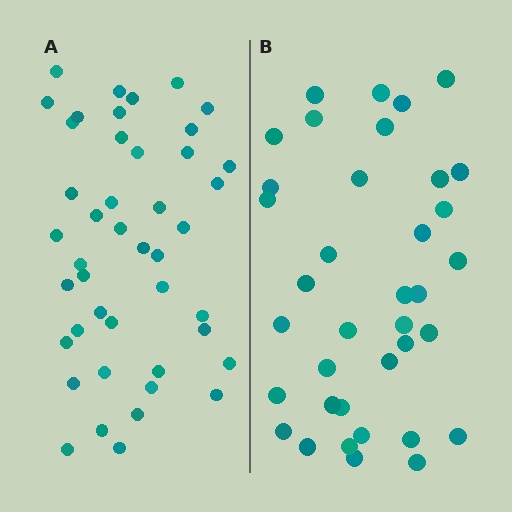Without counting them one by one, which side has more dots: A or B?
Region A (the left region) has more dots.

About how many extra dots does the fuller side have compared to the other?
Region A has roughly 8 or so more dots than region B.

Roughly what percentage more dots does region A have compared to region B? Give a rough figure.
About 20% more.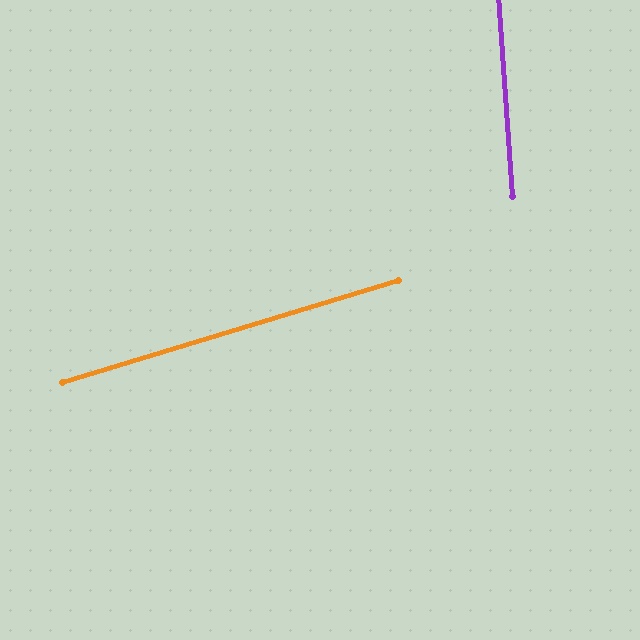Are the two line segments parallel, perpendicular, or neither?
Neither parallel nor perpendicular — they differ by about 77°.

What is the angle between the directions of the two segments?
Approximately 77 degrees.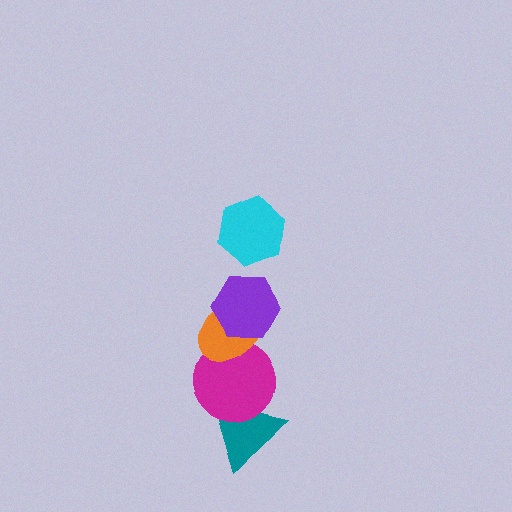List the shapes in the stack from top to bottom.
From top to bottom: the cyan hexagon, the purple hexagon, the orange ellipse, the magenta circle, the teal triangle.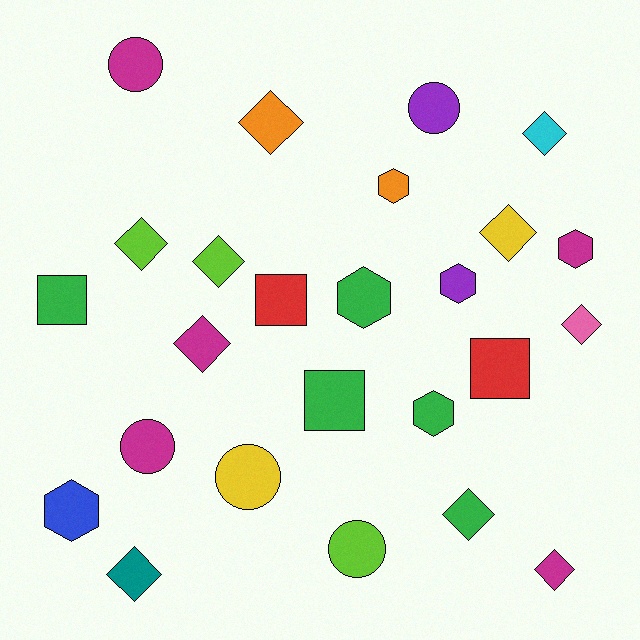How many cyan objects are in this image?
There is 1 cyan object.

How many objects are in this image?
There are 25 objects.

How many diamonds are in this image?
There are 10 diamonds.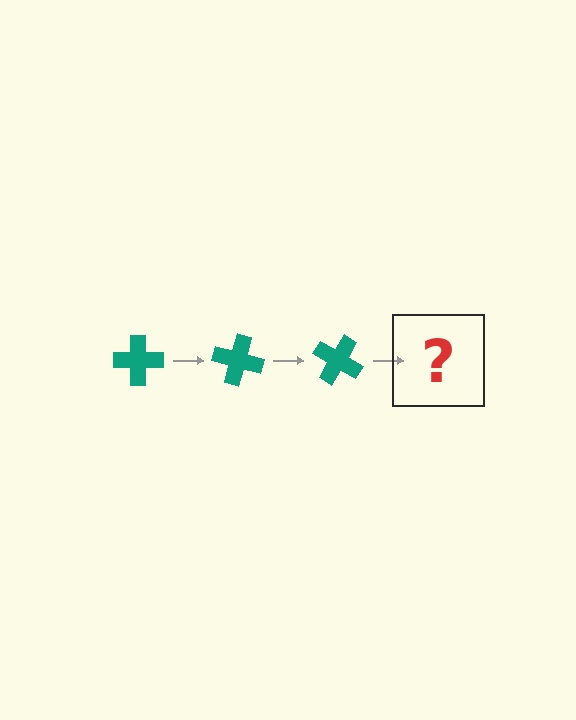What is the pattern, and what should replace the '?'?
The pattern is that the cross rotates 15 degrees each step. The '?' should be a teal cross rotated 45 degrees.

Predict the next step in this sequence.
The next step is a teal cross rotated 45 degrees.